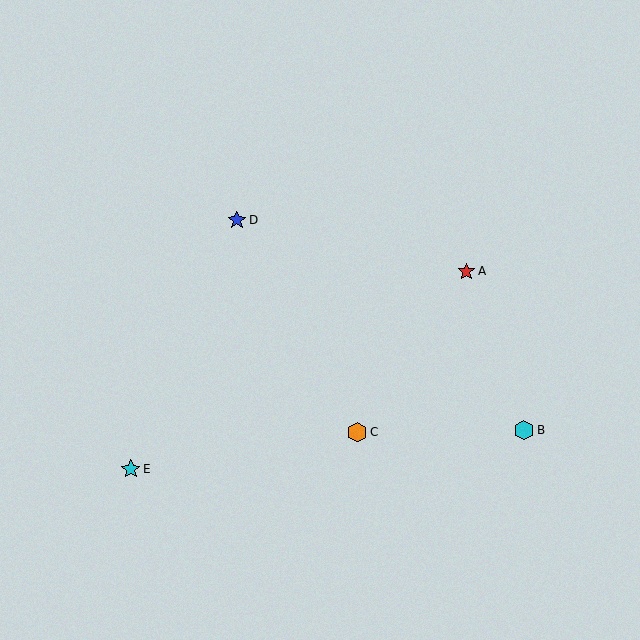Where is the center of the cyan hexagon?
The center of the cyan hexagon is at (524, 430).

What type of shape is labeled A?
Shape A is a red star.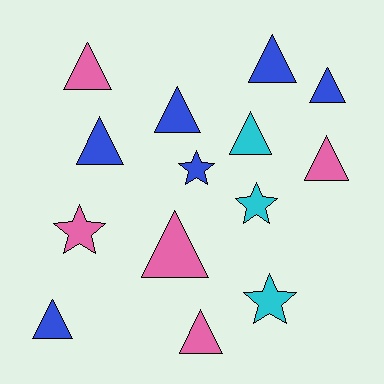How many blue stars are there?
There is 1 blue star.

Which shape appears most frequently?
Triangle, with 10 objects.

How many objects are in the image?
There are 14 objects.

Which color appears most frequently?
Blue, with 6 objects.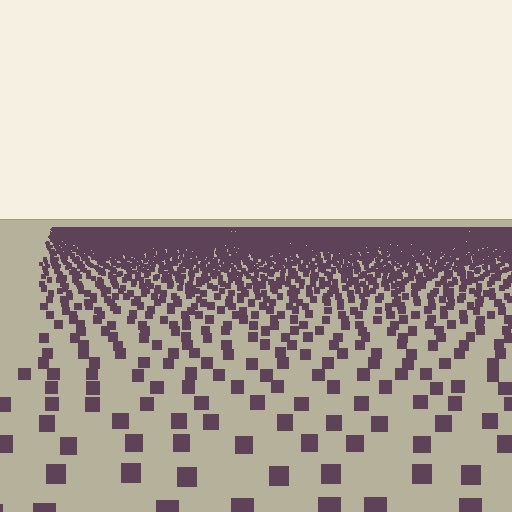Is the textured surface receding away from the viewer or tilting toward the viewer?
The surface is receding away from the viewer. Texture elements get smaller and denser toward the top.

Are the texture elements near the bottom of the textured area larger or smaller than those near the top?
Larger. Near the bottom, elements are closer to the viewer and appear at a bigger on-screen size.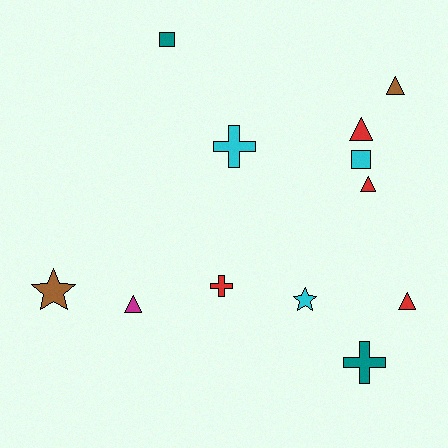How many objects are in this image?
There are 12 objects.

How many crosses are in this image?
There are 3 crosses.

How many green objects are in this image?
There are no green objects.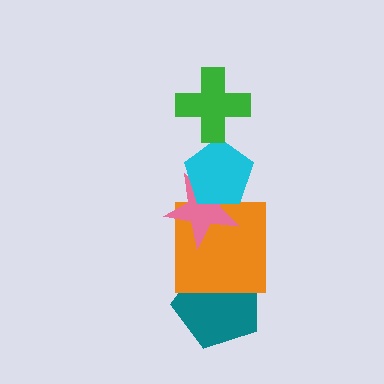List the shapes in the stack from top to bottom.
From top to bottom: the green cross, the cyan pentagon, the pink star, the orange square, the teal pentagon.